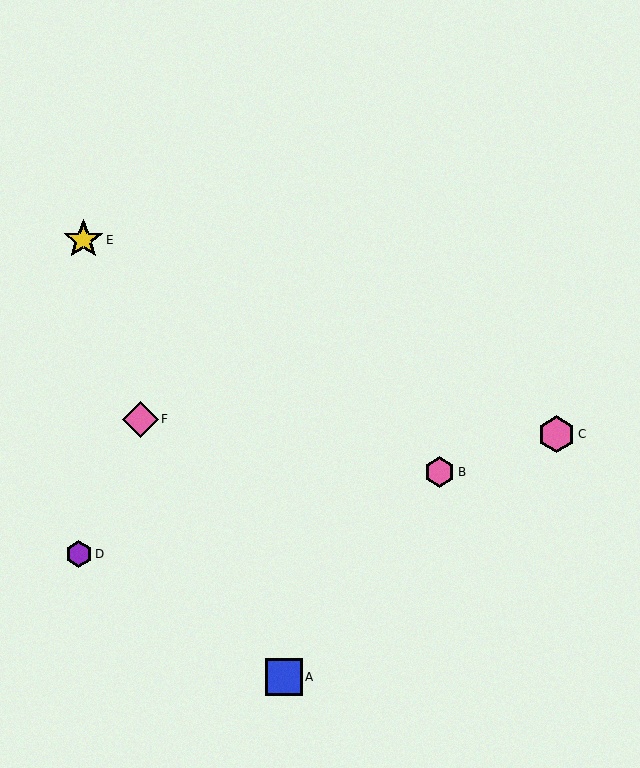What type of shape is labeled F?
Shape F is a pink diamond.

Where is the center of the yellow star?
The center of the yellow star is at (83, 240).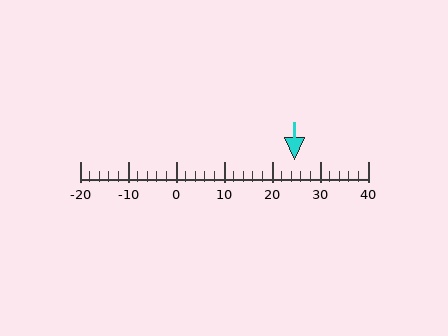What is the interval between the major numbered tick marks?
The major tick marks are spaced 10 units apart.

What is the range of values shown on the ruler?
The ruler shows values from -20 to 40.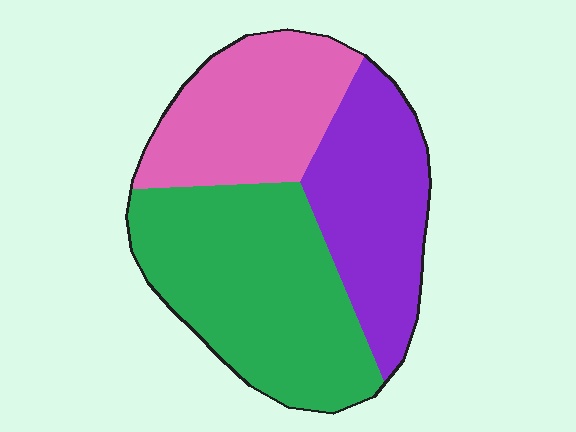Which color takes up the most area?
Green, at roughly 45%.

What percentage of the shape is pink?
Pink covers 28% of the shape.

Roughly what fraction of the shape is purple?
Purple covers 29% of the shape.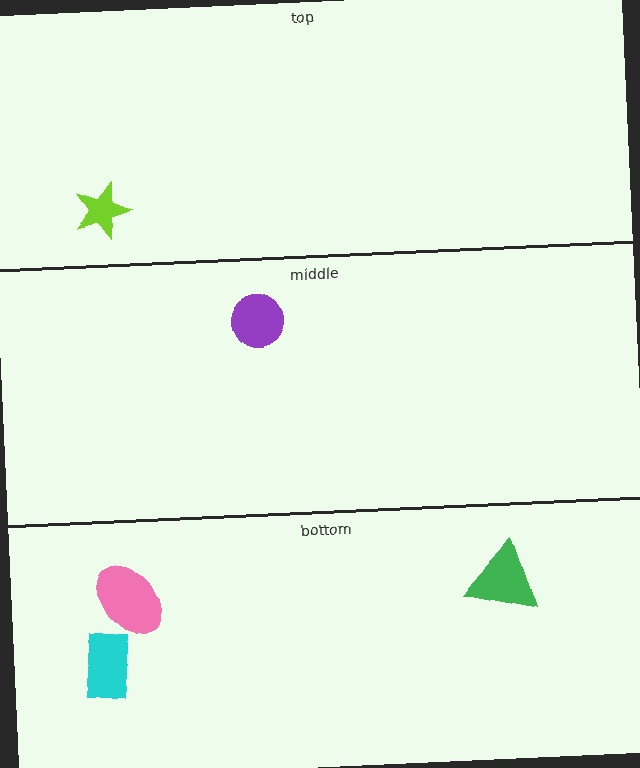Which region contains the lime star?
The top region.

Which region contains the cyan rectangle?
The bottom region.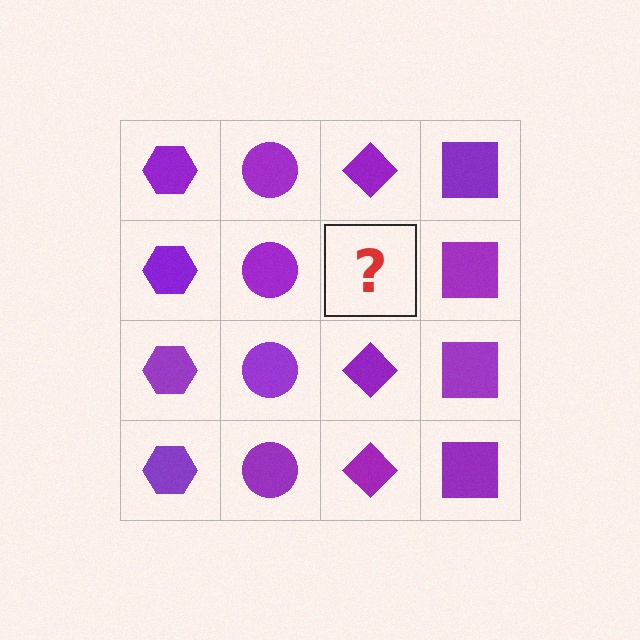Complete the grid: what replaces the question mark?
The question mark should be replaced with a purple diamond.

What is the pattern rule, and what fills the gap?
The rule is that each column has a consistent shape. The gap should be filled with a purple diamond.